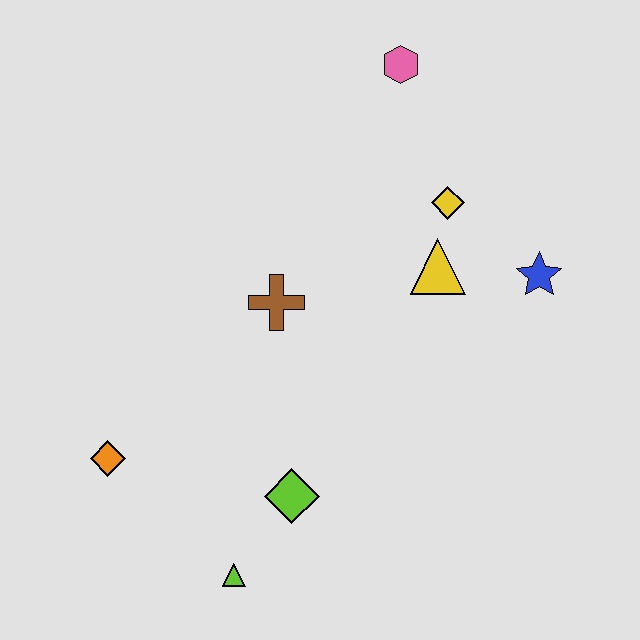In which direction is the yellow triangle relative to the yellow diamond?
The yellow triangle is below the yellow diamond.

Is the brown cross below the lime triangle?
No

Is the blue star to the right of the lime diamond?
Yes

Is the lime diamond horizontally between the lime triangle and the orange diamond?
No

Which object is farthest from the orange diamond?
The pink hexagon is farthest from the orange diamond.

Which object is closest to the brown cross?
The yellow triangle is closest to the brown cross.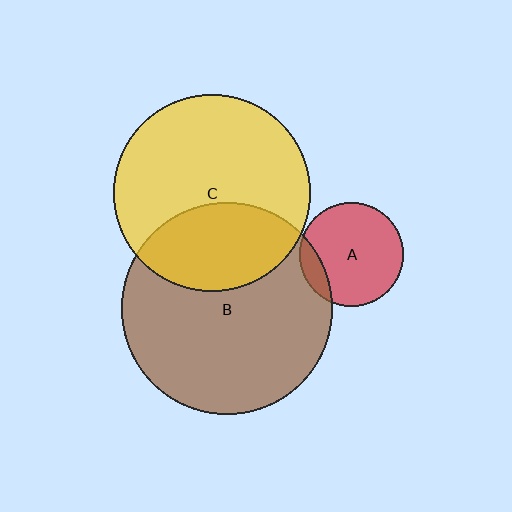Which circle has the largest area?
Circle B (brown).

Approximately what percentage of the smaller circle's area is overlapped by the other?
Approximately 35%.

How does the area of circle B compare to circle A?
Approximately 4.2 times.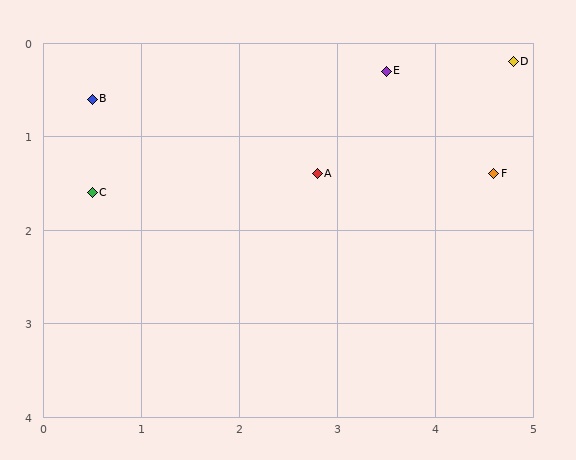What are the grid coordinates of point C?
Point C is at approximately (0.5, 1.6).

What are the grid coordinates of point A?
Point A is at approximately (2.8, 1.4).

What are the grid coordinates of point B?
Point B is at approximately (0.5, 0.6).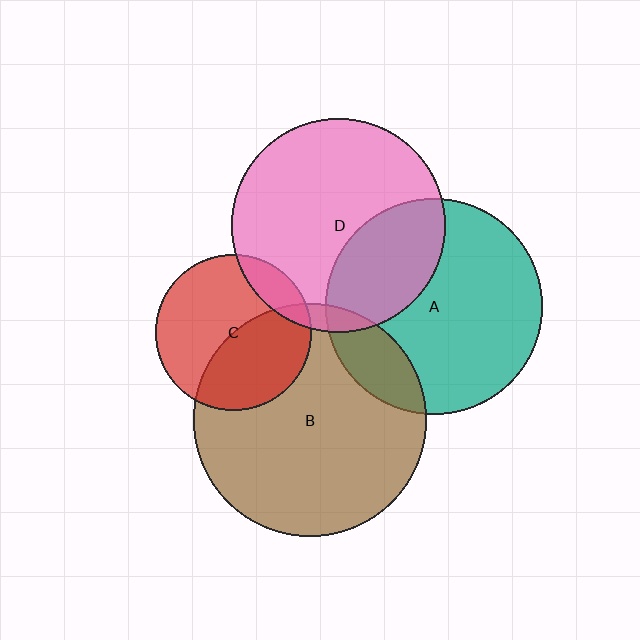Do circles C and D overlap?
Yes.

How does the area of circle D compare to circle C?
Approximately 1.9 times.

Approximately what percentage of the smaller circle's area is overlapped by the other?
Approximately 15%.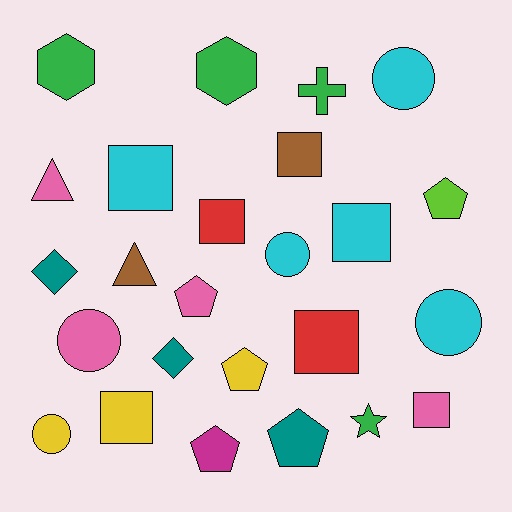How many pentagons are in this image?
There are 5 pentagons.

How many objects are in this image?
There are 25 objects.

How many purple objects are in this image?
There are no purple objects.